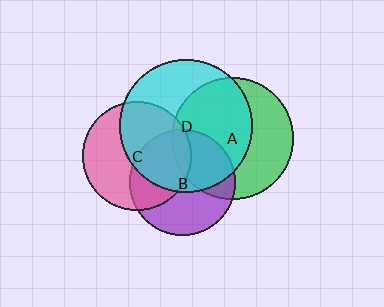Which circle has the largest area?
Circle D (cyan).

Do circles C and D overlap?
Yes.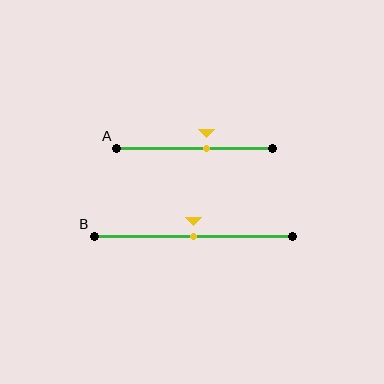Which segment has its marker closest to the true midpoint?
Segment B has its marker closest to the true midpoint.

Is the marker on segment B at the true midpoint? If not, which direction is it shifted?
Yes, the marker on segment B is at the true midpoint.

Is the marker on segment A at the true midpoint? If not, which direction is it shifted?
No, the marker on segment A is shifted to the right by about 7% of the segment length.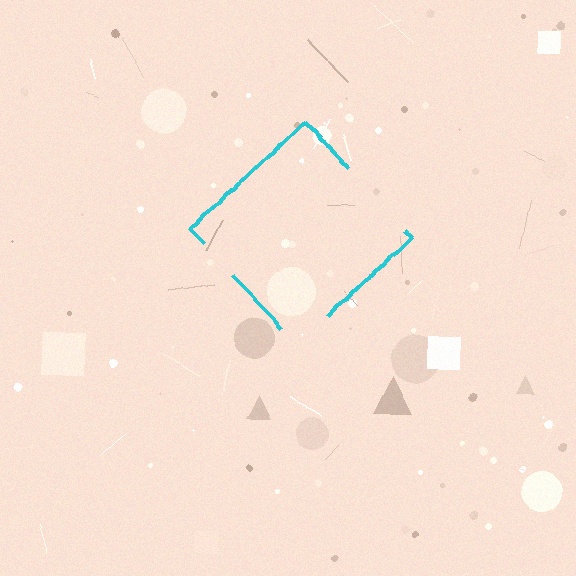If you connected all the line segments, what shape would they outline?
They would outline a diamond.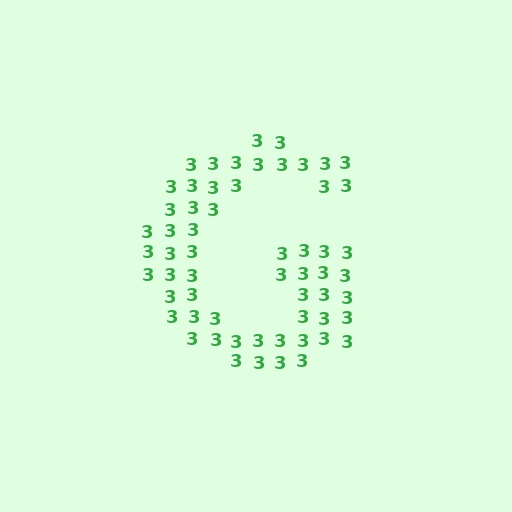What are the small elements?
The small elements are digit 3's.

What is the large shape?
The large shape is the letter G.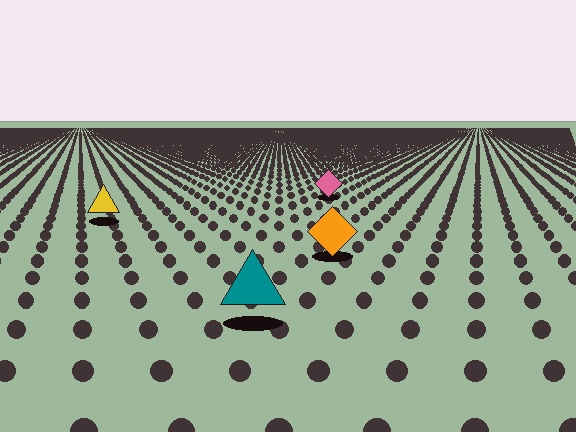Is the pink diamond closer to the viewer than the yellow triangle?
No. The yellow triangle is closer — you can tell from the texture gradient: the ground texture is coarser near it.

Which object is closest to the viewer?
The teal triangle is closest. The texture marks near it are larger and more spread out.